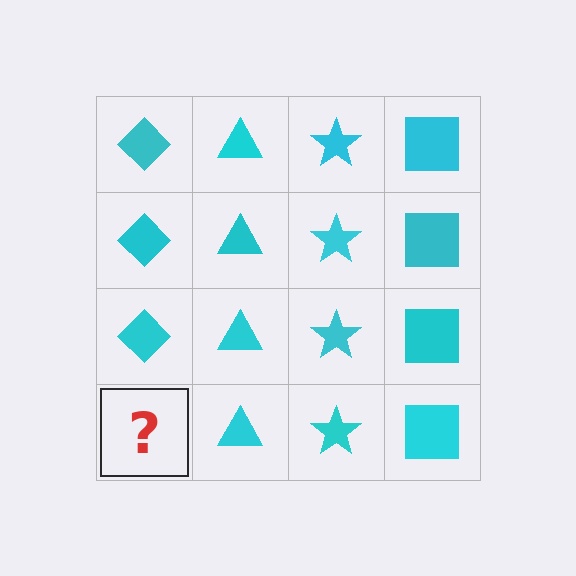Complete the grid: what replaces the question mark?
The question mark should be replaced with a cyan diamond.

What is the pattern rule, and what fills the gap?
The rule is that each column has a consistent shape. The gap should be filled with a cyan diamond.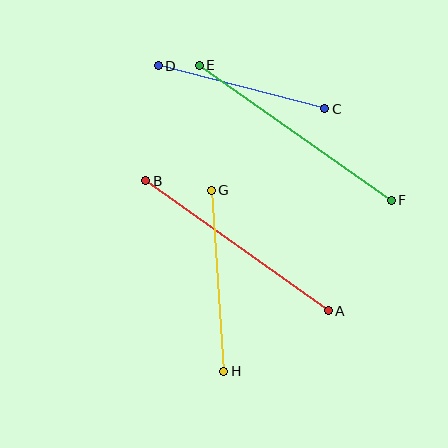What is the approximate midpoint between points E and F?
The midpoint is at approximately (295, 133) pixels.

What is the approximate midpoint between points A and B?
The midpoint is at approximately (237, 246) pixels.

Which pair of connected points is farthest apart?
Points E and F are farthest apart.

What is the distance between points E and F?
The distance is approximately 235 pixels.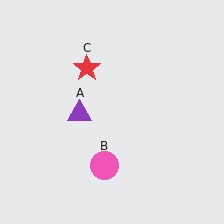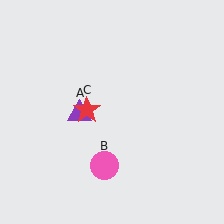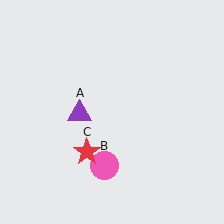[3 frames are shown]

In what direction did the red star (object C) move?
The red star (object C) moved down.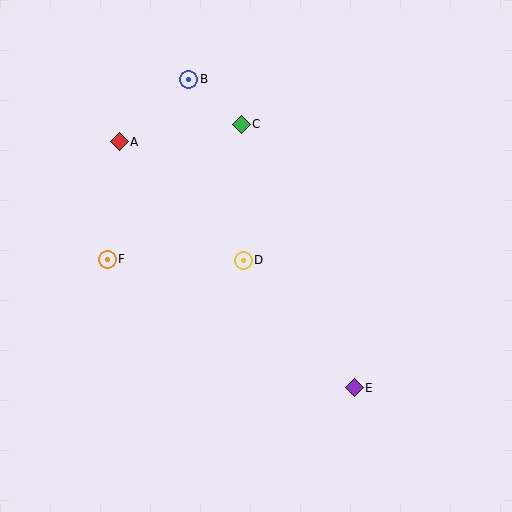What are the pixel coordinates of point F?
Point F is at (107, 259).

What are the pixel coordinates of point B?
Point B is at (189, 79).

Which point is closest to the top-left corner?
Point A is closest to the top-left corner.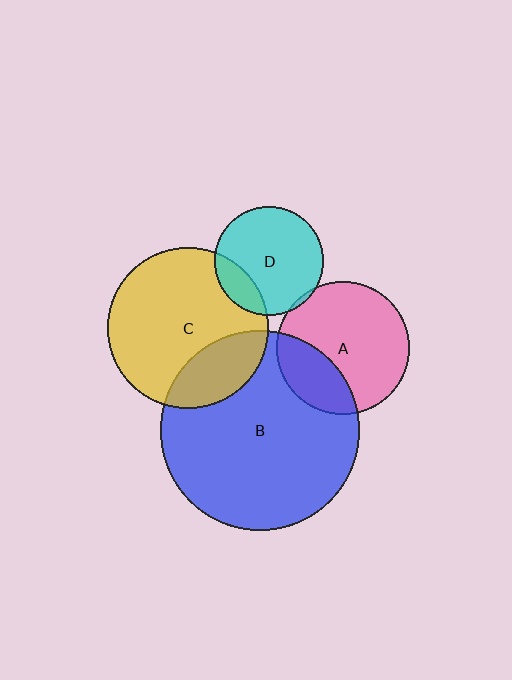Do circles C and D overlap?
Yes.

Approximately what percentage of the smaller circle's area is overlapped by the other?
Approximately 20%.